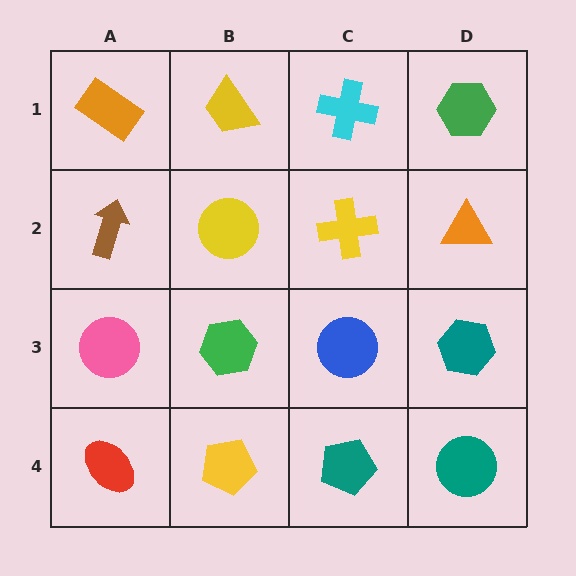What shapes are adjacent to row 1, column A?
A brown arrow (row 2, column A), a yellow trapezoid (row 1, column B).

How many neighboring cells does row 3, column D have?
3.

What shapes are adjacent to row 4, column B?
A green hexagon (row 3, column B), a red ellipse (row 4, column A), a teal pentagon (row 4, column C).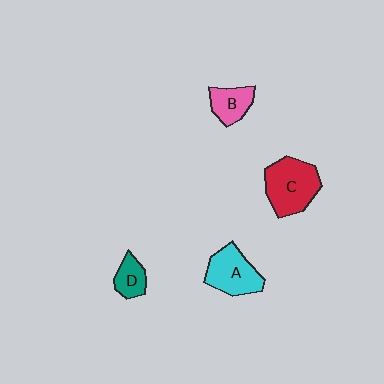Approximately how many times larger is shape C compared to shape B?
Approximately 1.9 times.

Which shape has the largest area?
Shape C (red).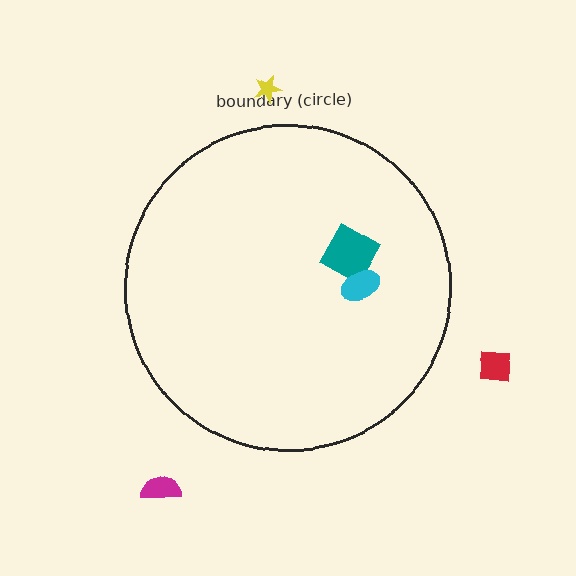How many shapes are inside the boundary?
2 inside, 3 outside.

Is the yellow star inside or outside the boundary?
Outside.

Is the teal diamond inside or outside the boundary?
Inside.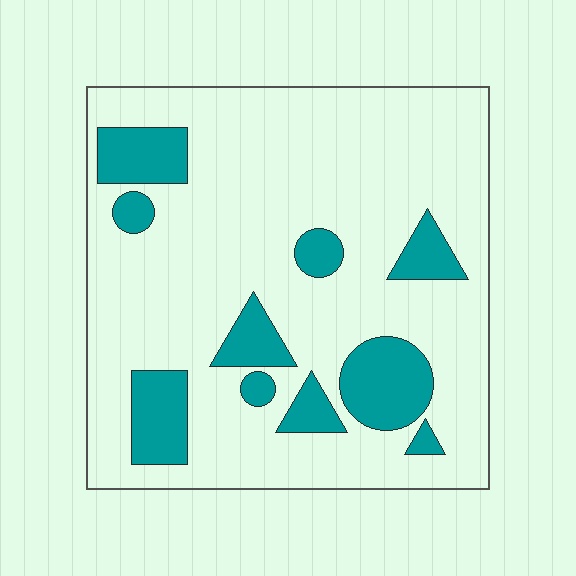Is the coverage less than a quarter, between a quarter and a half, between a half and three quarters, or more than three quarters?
Less than a quarter.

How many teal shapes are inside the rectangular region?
10.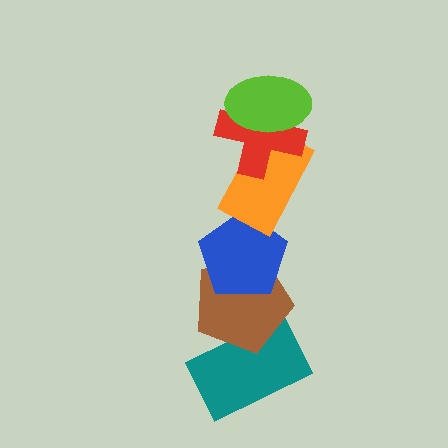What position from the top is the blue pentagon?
The blue pentagon is 4th from the top.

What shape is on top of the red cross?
The lime ellipse is on top of the red cross.